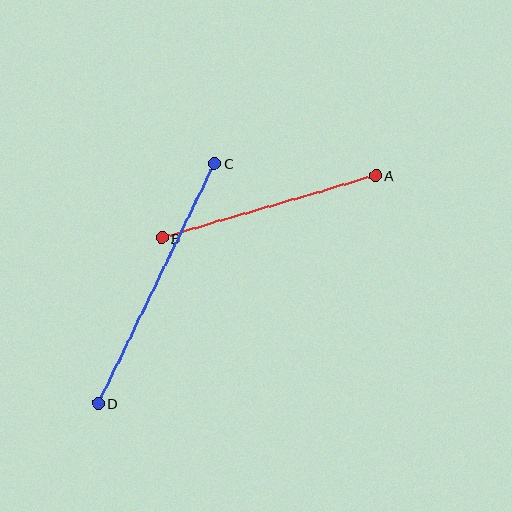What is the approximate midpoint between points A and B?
The midpoint is at approximately (269, 207) pixels.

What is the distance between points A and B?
The distance is approximately 222 pixels.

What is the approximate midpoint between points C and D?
The midpoint is at approximately (156, 283) pixels.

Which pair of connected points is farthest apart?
Points C and D are farthest apart.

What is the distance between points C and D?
The distance is approximately 266 pixels.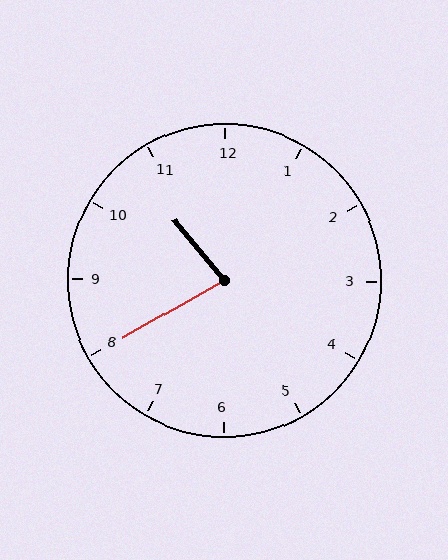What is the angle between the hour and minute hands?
Approximately 80 degrees.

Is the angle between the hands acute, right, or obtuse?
It is acute.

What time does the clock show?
10:40.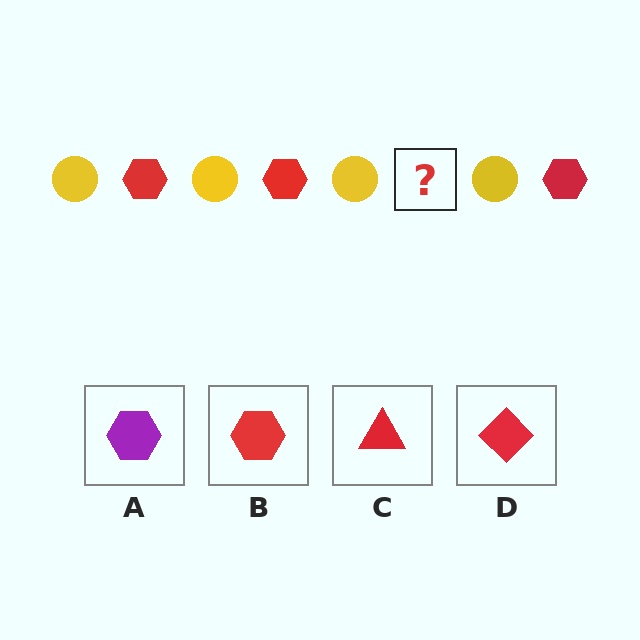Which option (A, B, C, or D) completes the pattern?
B.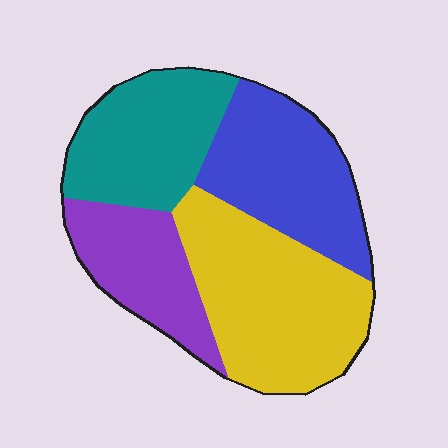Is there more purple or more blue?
Blue.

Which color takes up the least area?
Purple, at roughly 20%.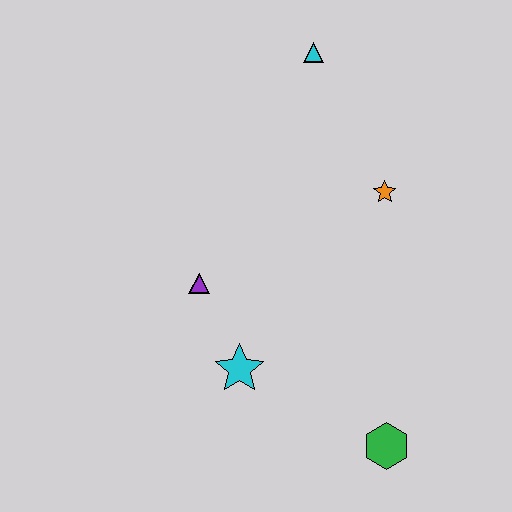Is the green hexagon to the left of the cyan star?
No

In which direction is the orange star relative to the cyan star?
The orange star is above the cyan star.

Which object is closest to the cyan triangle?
The orange star is closest to the cyan triangle.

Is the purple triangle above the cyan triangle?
No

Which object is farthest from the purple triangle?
The cyan triangle is farthest from the purple triangle.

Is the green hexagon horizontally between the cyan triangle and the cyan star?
No